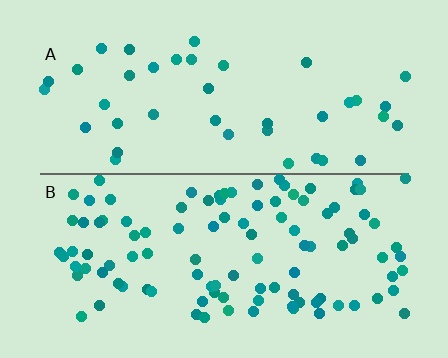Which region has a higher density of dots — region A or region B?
B (the bottom).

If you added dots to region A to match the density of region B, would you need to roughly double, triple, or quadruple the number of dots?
Approximately triple.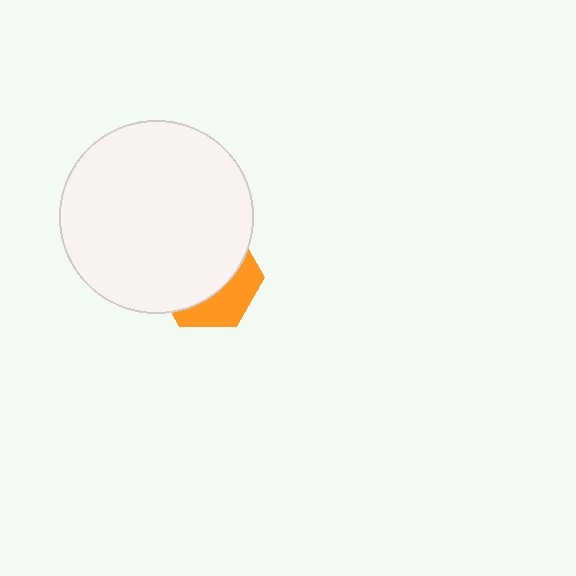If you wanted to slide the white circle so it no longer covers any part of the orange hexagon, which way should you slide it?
Slide it up — that is the most direct way to separate the two shapes.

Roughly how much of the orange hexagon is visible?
A small part of it is visible (roughly 35%).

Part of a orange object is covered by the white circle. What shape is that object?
It is a hexagon.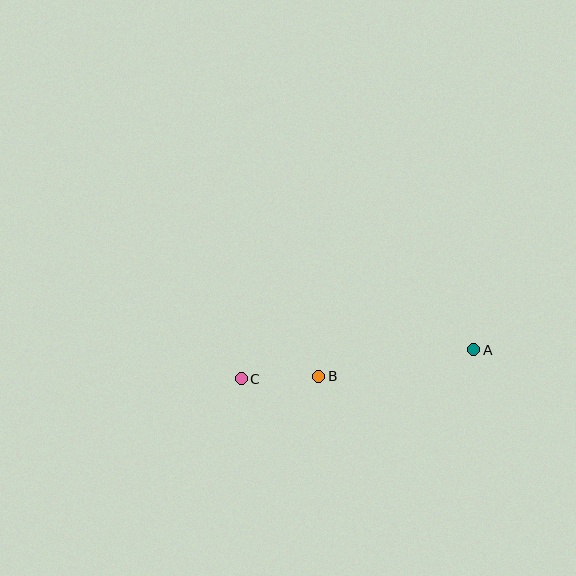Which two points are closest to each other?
Points B and C are closest to each other.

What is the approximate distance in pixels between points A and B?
The distance between A and B is approximately 157 pixels.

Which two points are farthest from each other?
Points A and C are farthest from each other.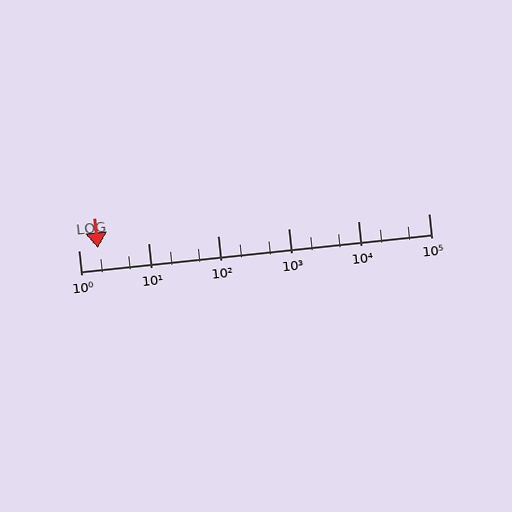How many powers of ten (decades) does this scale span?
The scale spans 5 decades, from 1 to 100000.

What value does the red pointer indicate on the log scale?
The pointer indicates approximately 1.9.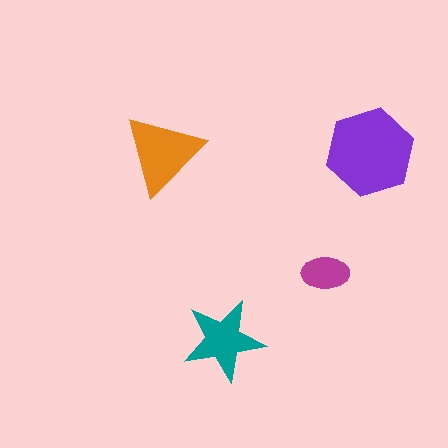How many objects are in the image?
There are 4 objects in the image.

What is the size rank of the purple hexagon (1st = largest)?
1st.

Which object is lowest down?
The teal star is bottommost.